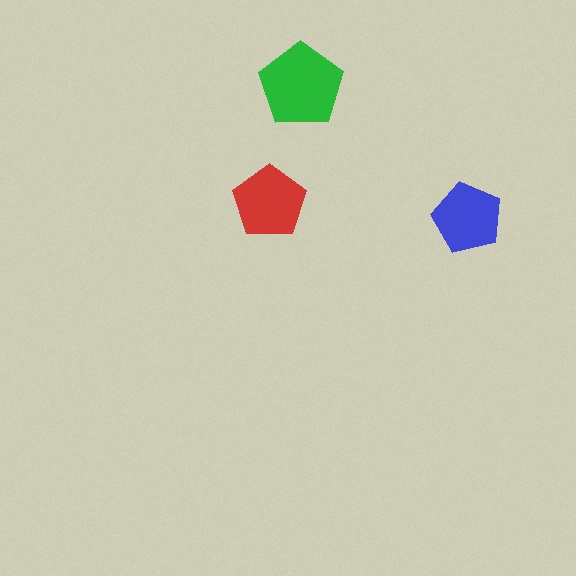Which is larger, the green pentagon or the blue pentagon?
The green one.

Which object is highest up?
The green pentagon is topmost.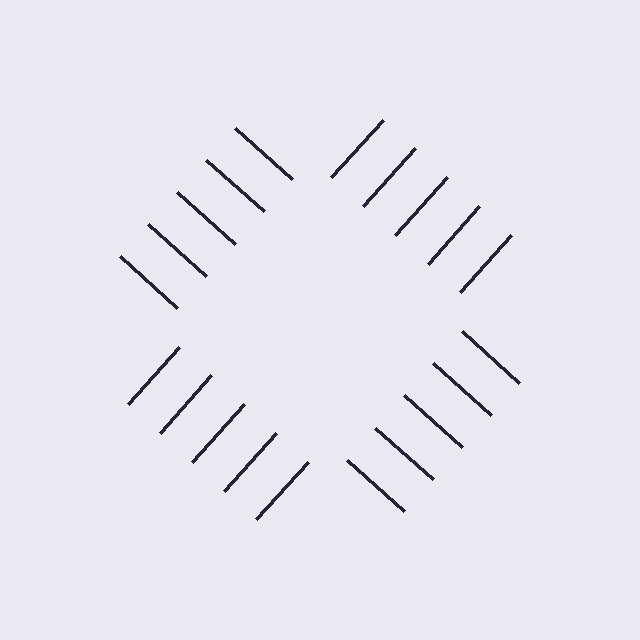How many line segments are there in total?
20 — 5 along each of the 4 edges.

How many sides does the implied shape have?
4 sides — the line-ends trace a square.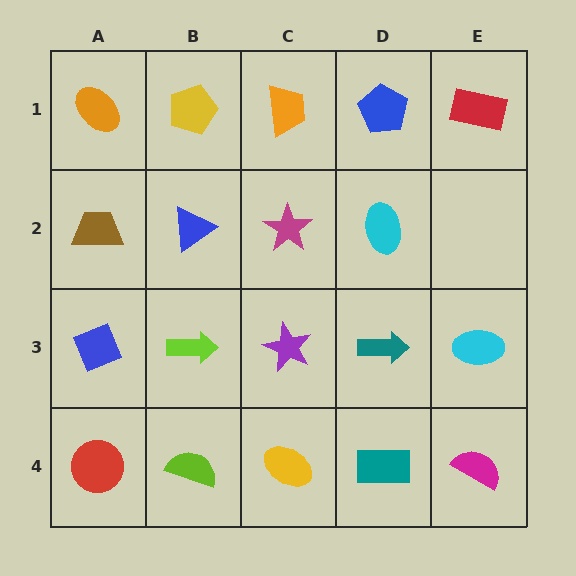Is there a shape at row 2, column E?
No, that cell is empty.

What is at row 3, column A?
A blue diamond.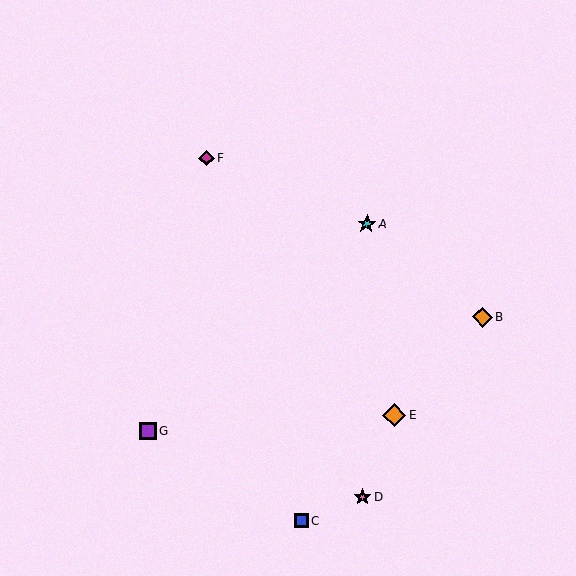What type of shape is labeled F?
Shape F is a magenta diamond.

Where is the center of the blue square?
The center of the blue square is at (301, 521).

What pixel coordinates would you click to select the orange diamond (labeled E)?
Click at (394, 415) to select the orange diamond E.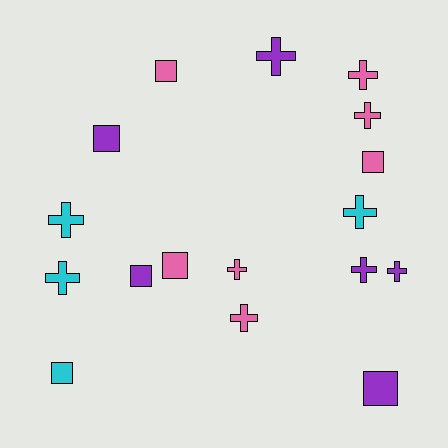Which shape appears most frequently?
Cross, with 10 objects.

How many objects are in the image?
There are 17 objects.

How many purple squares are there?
There are 3 purple squares.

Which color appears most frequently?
Pink, with 7 objects.